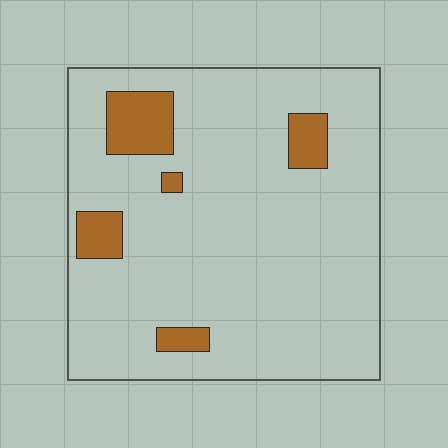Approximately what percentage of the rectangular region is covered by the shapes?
Approximately 10%.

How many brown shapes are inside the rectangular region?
5.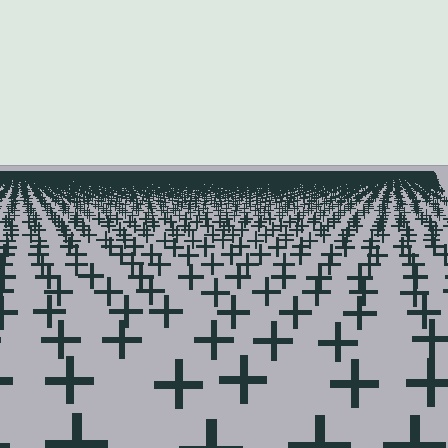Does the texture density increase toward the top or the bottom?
Density increases toward the top.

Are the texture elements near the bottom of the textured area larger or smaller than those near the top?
Larger. Near the bottom, elements are closer to the viewer and appear at a bigger on-screen size.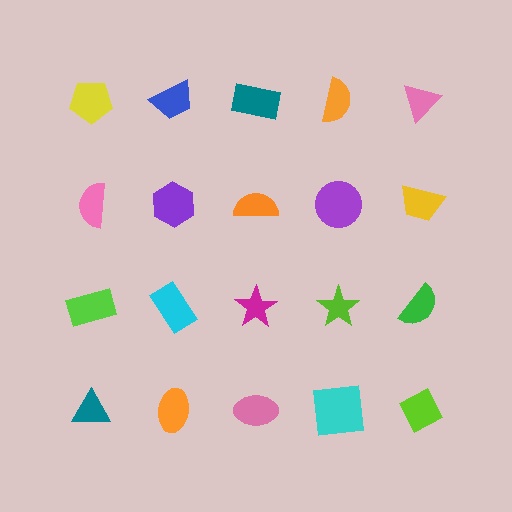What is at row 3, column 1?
A lime rectangle.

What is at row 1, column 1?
A yellow pentagon.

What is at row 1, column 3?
A teal rectangle.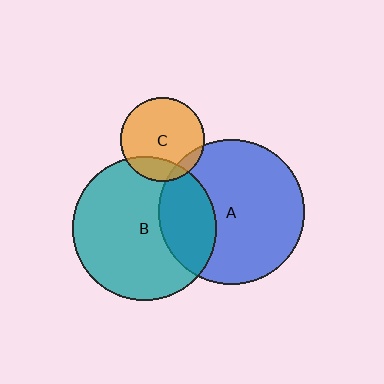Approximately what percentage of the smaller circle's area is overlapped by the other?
Approximately 30%.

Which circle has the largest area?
Circle A (blue).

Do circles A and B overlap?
Yes.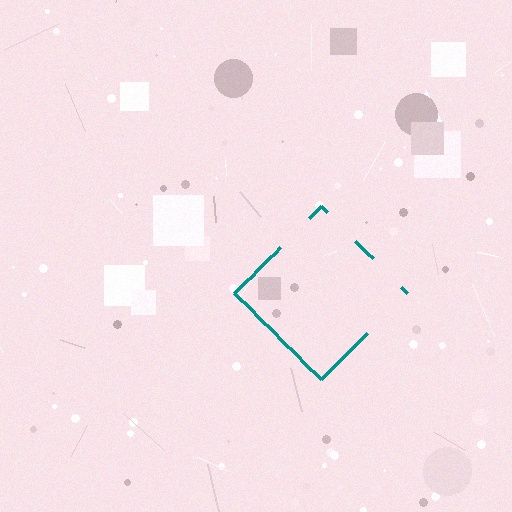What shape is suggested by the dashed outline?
The dashed outline suggests a diamond.